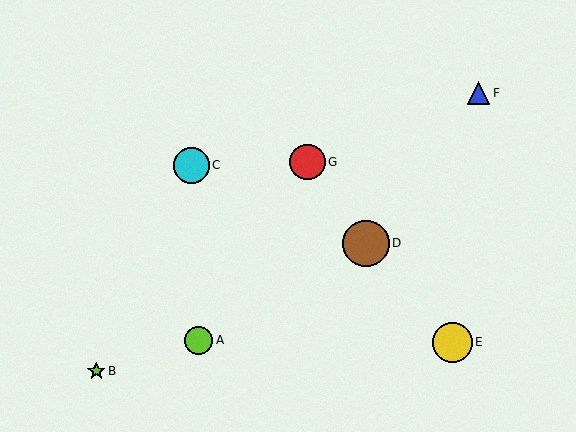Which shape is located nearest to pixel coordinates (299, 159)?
The red circle (labeled G) at (307, 162) is nearest to that location.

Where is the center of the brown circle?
The center of the brown circle is at (366, 243).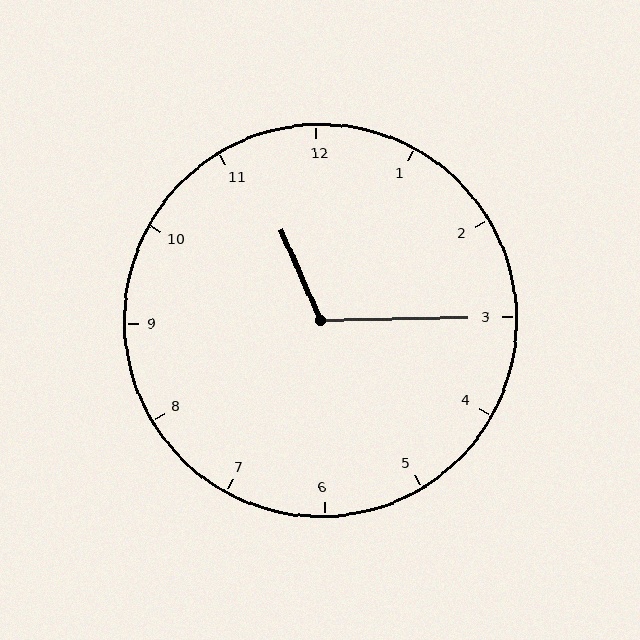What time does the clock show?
11:15.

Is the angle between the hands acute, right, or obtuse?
It is obtuse.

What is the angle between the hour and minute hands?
Approximately 112 degrees.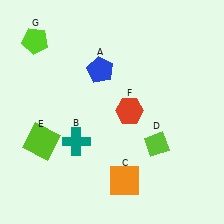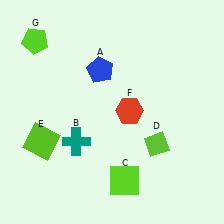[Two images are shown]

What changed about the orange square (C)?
In Image 1, C is orange. In Image 2, it changed to lime.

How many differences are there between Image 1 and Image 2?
There is 1 difference between the two images.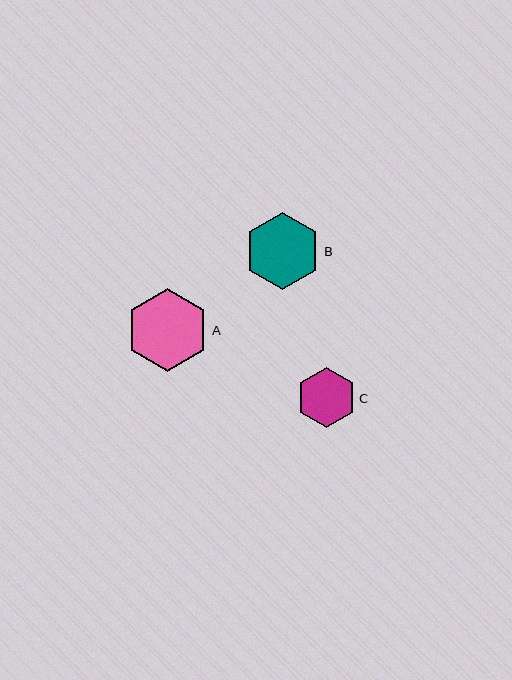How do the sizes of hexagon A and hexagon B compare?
Hexagon A and hexagon B are approximately the same size.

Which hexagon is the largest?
Hexagon A is the largest with a size of approximately 84 pixels.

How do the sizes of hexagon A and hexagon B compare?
Hexagon A and hexagon B are approximately the same size.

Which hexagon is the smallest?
Hexagon C is the smallest with a size of approximately 60 pixels.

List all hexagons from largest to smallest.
From largest to smallest: A, B, C.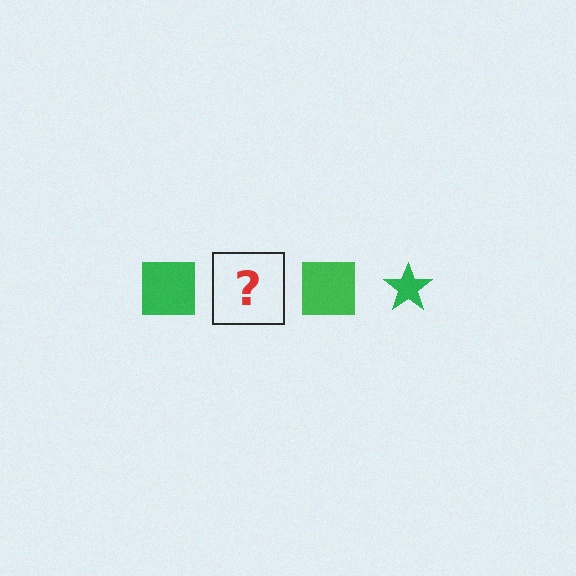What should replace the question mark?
The question mark should be replaced with a green star.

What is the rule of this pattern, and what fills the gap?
The rule is that the pattern cycles through square, star shapes in green. The gap should be filled with a green star.